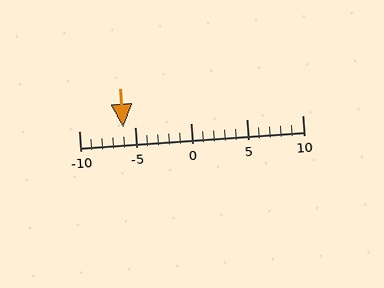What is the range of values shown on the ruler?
The ruler shows values from -10 to 10.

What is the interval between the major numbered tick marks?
The major tick marks are spaced 5 units apart.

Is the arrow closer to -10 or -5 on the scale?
The arrow is closer to -5.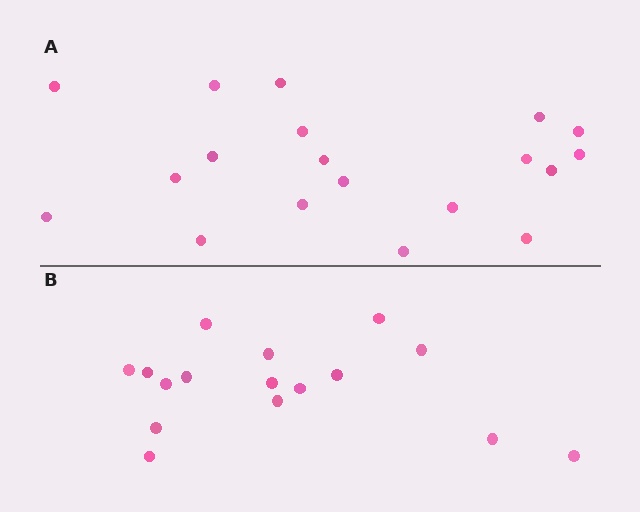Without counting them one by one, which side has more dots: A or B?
Region A (the top region) has more dots.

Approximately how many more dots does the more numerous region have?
Region A has just a few more — roughly 2 or 3 more dots than region B.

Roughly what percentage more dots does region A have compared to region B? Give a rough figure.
About 20% more.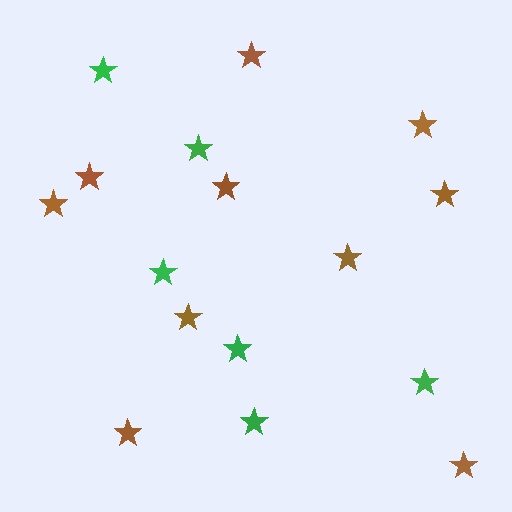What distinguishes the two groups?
There are 2 groups: one group of green stars (6) and one group of brown stars (10).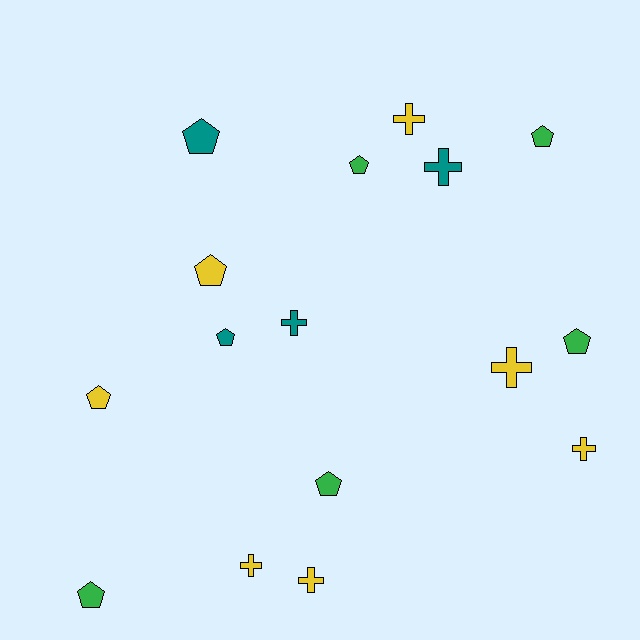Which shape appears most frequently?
Pentagon, with 9 objects.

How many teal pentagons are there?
There are 2 teal pentagons.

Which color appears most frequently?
Yellow, with 7 objects.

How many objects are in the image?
There are 16 objects.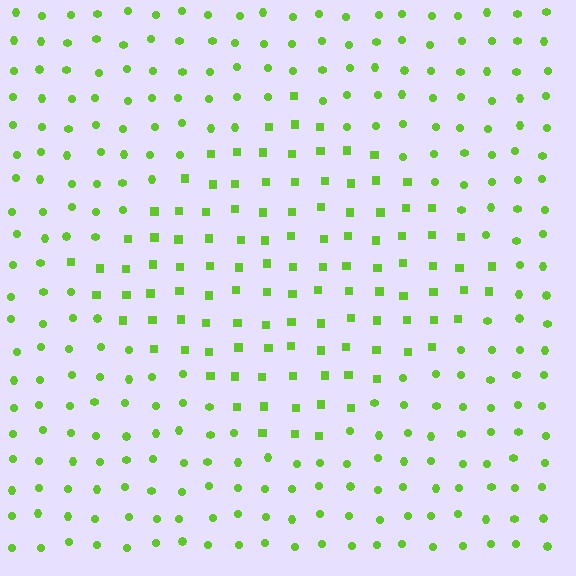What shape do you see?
I see a diamond.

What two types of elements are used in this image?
The image uses squares inside the diamond region and circles outside it.